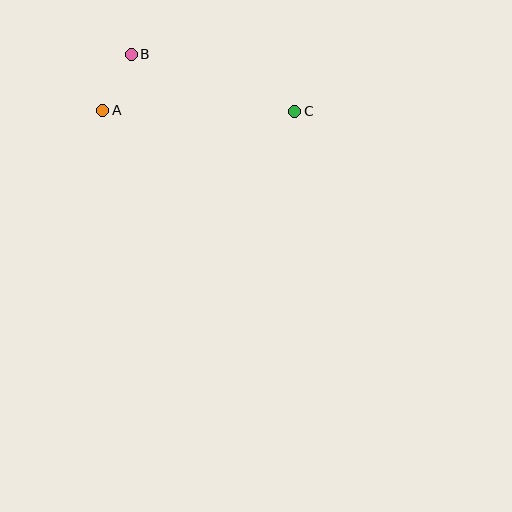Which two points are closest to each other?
Points A and B are closest to each other.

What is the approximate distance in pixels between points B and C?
The distance between B and C is approximately 173 pixels.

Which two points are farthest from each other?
Points A and C are farthest from each other.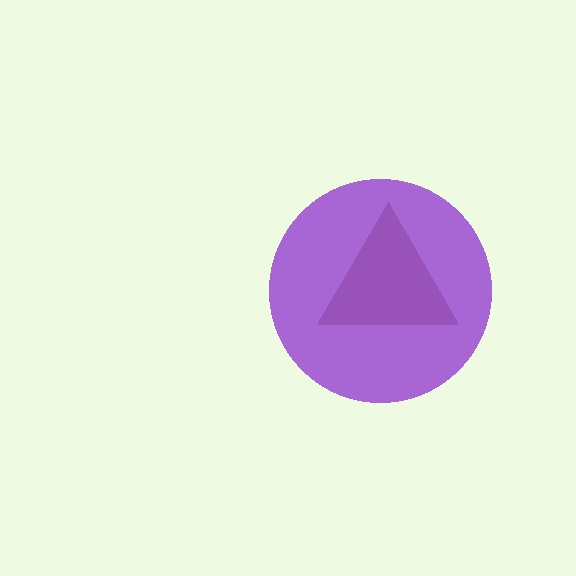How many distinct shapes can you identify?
There are 2 distinct shapes: a brown triangle, a purple circle.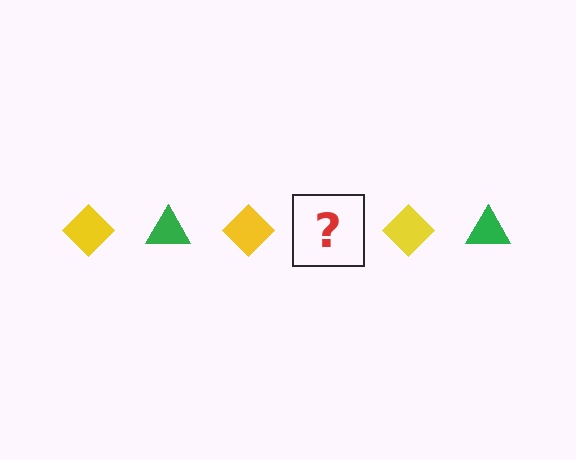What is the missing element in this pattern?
The missing element is a green triangle.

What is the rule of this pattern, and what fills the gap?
The rule is that the pattern alternates between yellow diamond and green triangle. The gap should be filled with a green triangle.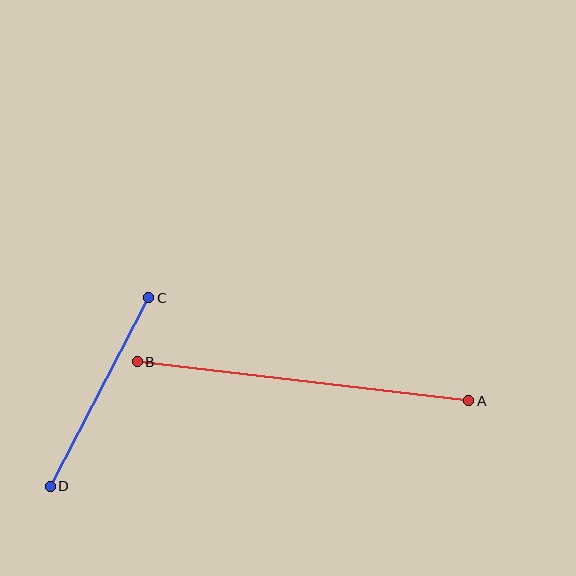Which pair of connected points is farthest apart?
Points A and B are farthest apart.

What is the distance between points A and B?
The distance is approximately 334 pixels.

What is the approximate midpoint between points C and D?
The midpoint is at approximately (99, 392) pixels.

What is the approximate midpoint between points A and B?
The midpoint is at approximately (303, 381) pixels.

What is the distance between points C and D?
The distance is approximately 213 pixels.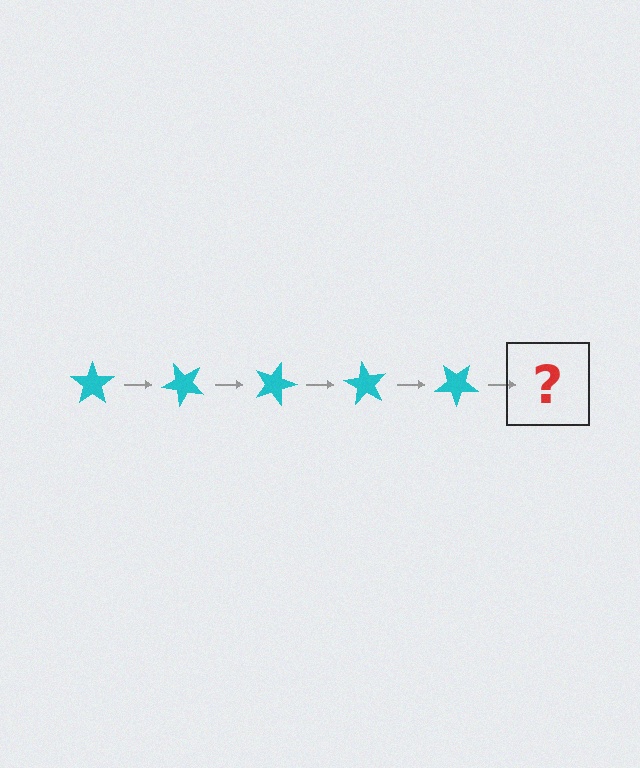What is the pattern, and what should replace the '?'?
The pattern is that the star rotates 45 degrees each step. The '?' should be a cyan star rotated 225 degrees.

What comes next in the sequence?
The next element should be a cyan star rotated 225 degrees.